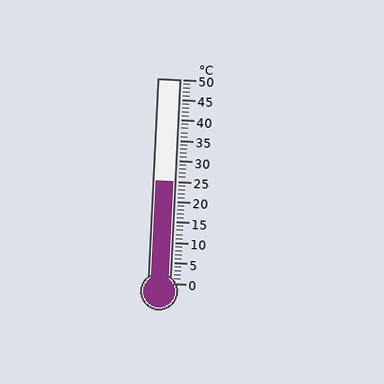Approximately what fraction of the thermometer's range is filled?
The thermometer is filled to approximately 50% of its range.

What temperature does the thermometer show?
The thermometer shows approximately 25°C.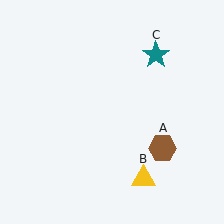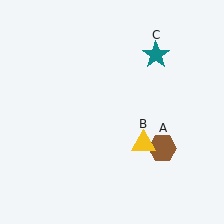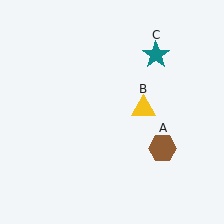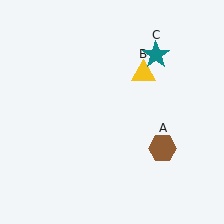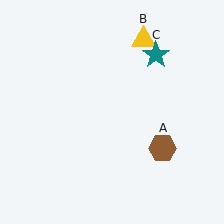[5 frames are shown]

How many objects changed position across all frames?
1 object changed position: yellow triangle (object B).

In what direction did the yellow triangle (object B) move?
The yellow triangle (object B) moved up.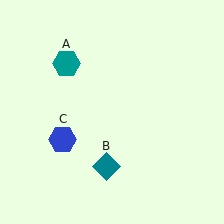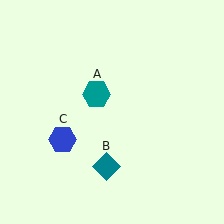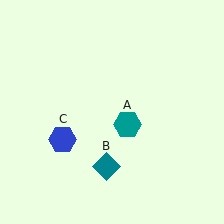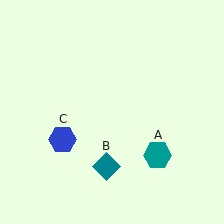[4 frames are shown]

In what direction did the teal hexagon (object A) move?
The teal hexagon (object A) moved down and to the right.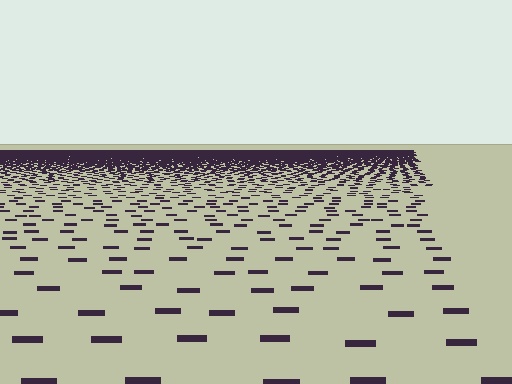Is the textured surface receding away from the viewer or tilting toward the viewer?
The surface is receding away from the viewer. Texture elements get smaller and denser toward the top.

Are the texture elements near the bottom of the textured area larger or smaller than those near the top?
Larger. Near the bottom, elements are closer to the viewer and appear at a bigger on-screen size.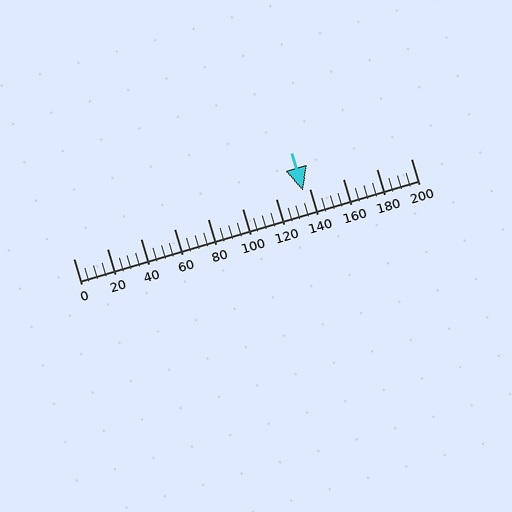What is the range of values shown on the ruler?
The ruler shows values from 0 to 200.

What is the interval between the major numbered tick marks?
The major tick marks are spaced 20 units apart.